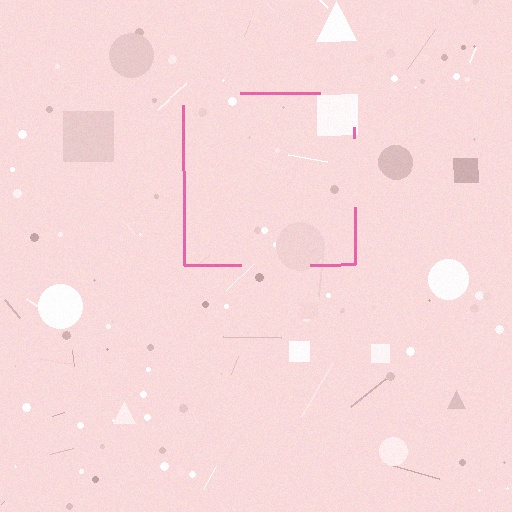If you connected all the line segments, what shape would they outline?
They would outline a square.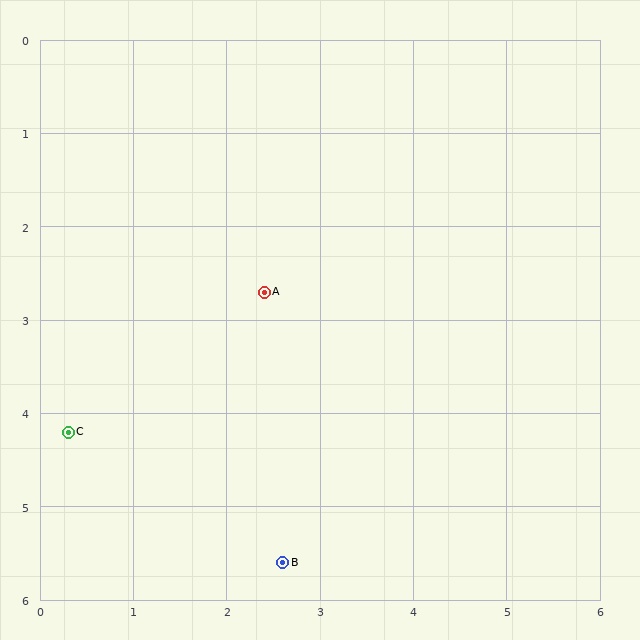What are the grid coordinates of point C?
Point C is at approximately (0.3, 4.2).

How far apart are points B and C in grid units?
Points B and C are about 2.7 grid units apart.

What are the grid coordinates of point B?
Point B is at approximately (2.6, 5.6).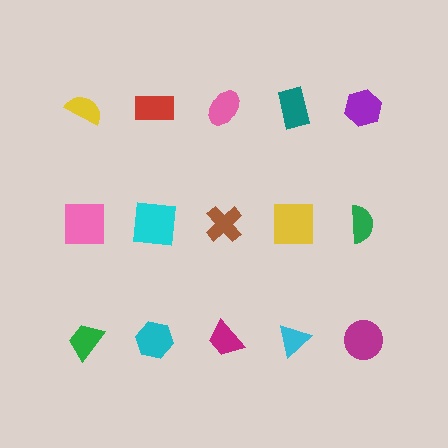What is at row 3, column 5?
A magenta circle.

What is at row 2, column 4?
A yellow square.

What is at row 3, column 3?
A magenta trapezoid.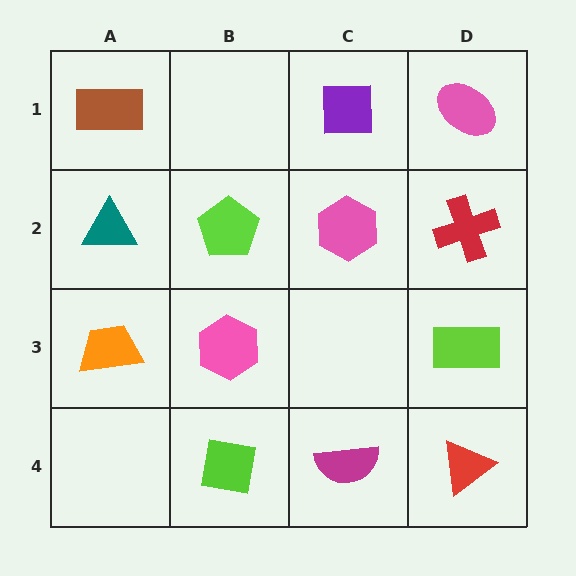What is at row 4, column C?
A magenta semicircle.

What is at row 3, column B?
A pink hexagon.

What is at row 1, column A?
A brown rectangle.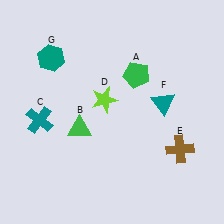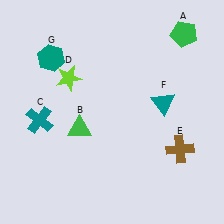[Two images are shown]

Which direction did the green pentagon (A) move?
The green pentagon (A) moved right.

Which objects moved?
The objects that moved are: the green pentagon (A), the lime star (D).